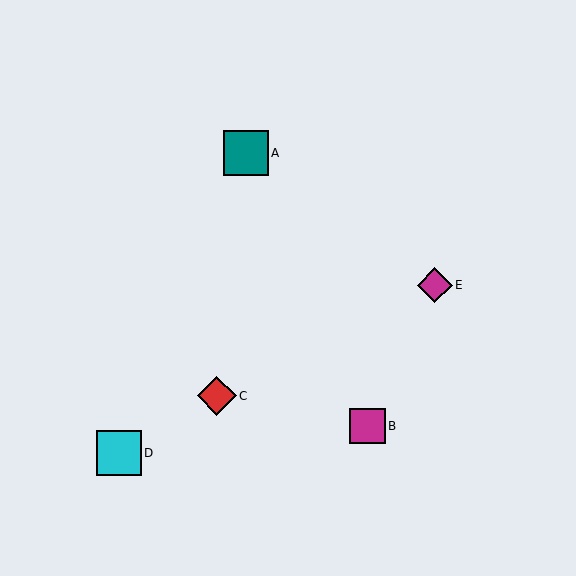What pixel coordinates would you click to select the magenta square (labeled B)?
Click at (367, 426) to select the magenta square B.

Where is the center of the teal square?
The center of the teal square is at (246, 153).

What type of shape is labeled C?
Shape C is a red diamond.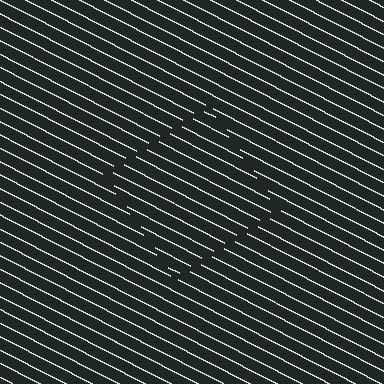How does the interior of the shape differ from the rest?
The interior of the shape contains the same grating, shifted by half a period — the contour is defined by the phase discontinuity where line-ends from the inner and outer gratings abut.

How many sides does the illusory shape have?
4 sides — the line-ends trace a square.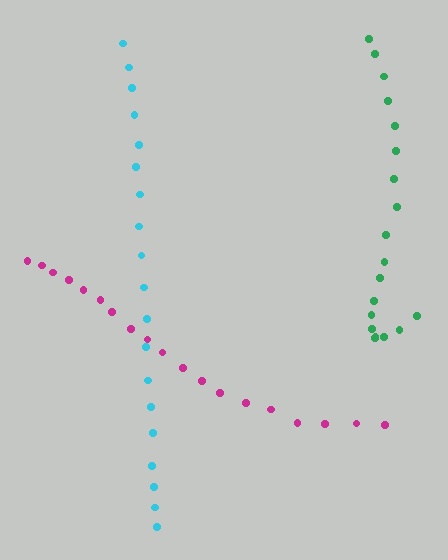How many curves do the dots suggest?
There are 3 distinct paths.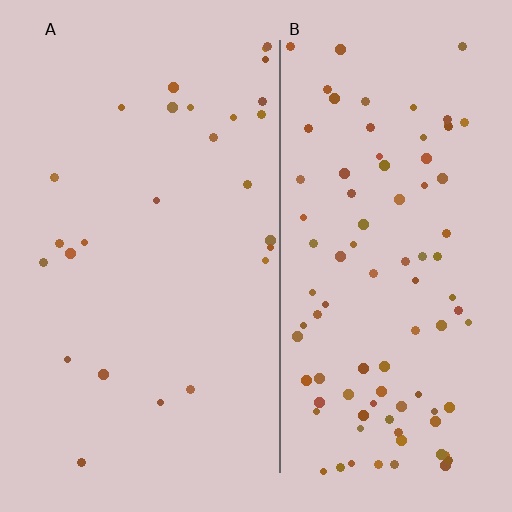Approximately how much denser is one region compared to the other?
Approximately 3.4× — region B over region A.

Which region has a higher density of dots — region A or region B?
B (the right).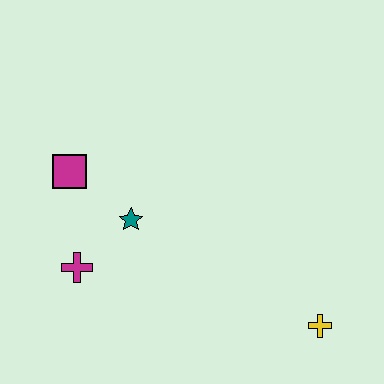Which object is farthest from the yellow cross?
The magenta square is farthest from the yellow cross.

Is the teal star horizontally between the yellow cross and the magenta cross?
Yes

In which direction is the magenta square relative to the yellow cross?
The magenta square is to the left of the yellow cross.